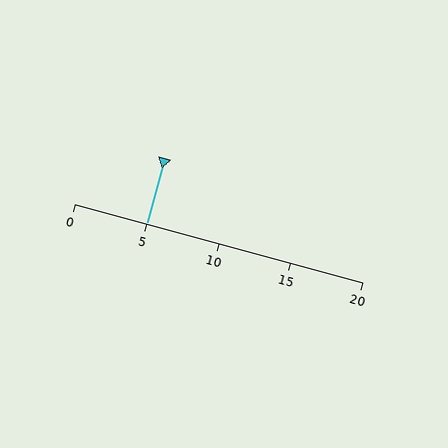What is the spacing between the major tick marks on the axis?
The major ticks are spaced 5 apart.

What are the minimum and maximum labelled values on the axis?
The axis runs from 0 to 20.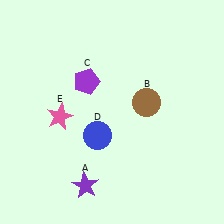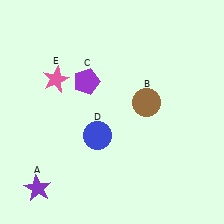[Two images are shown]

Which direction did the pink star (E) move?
The pink star (E) moved up.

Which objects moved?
The objects that moved are: the purple star (A), the pink star (E).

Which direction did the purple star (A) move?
The purple star (A) moved left.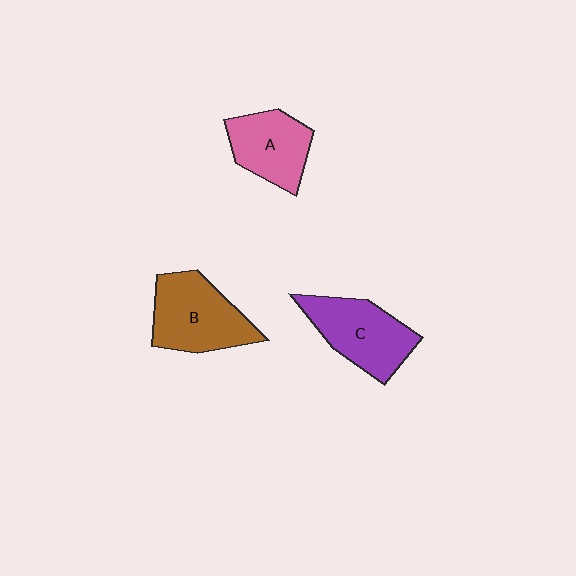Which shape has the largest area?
Shape B (brown).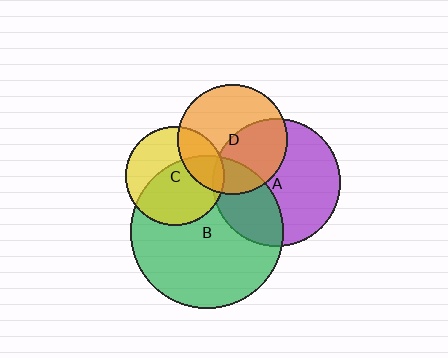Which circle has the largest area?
Circle B (green).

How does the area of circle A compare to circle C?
Approximately 1.7 times.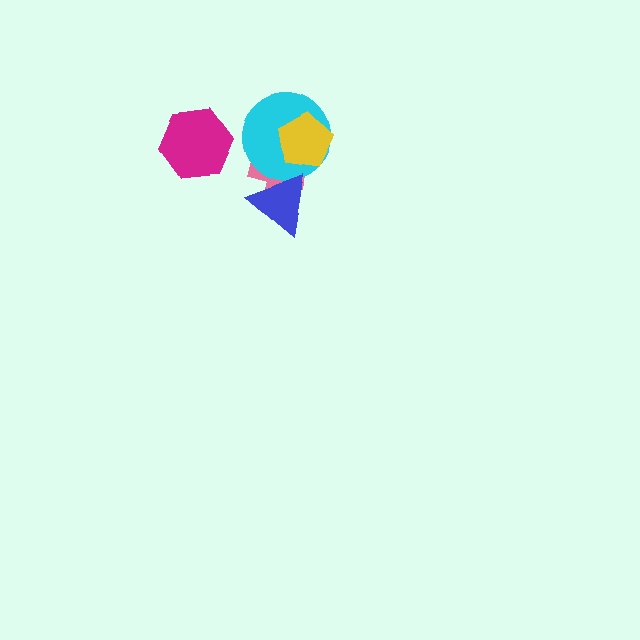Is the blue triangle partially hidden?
No, no other shape covers it.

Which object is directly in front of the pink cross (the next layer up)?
The cyan circle is directly in front of the pink cross.